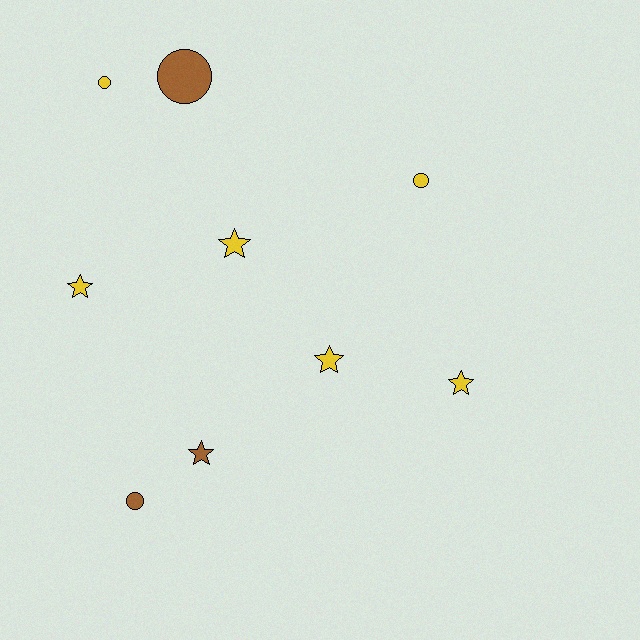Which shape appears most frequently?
Star, with 5 objects.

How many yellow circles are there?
There are 2 yellow circles.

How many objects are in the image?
There are 9 objects.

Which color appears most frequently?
Yellow, with 6 objects.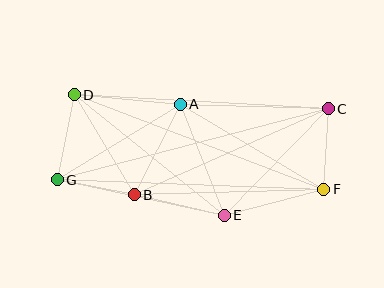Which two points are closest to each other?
Points B and G are closest to each other.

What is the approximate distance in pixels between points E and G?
The distance between E and G is approximately 171 pixels.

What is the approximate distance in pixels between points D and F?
The distance between D and F is approximately 267 pixels.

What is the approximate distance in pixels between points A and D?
The distance between A and D is approximately 107 pixels.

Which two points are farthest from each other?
Points C and G are farthest from each other.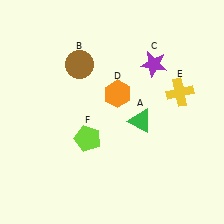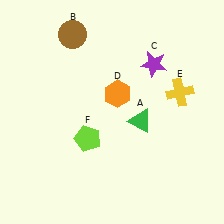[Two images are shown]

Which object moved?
The brown circle (B) moved up.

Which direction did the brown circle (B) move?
The brown circle (B) moved up.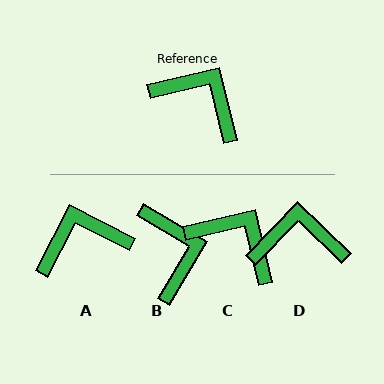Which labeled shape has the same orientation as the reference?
C.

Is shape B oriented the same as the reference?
No, it is off by about 44 degrees.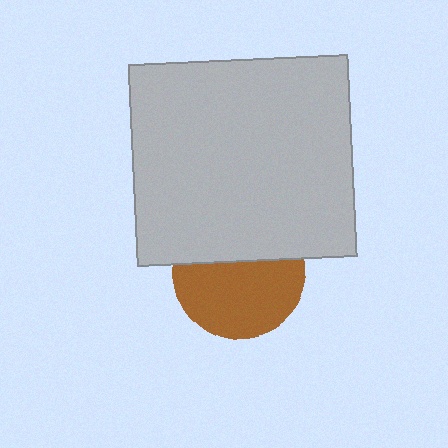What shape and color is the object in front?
The object in front is a light gray rectangle.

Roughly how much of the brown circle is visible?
About half of it is visible (roughly 60%).